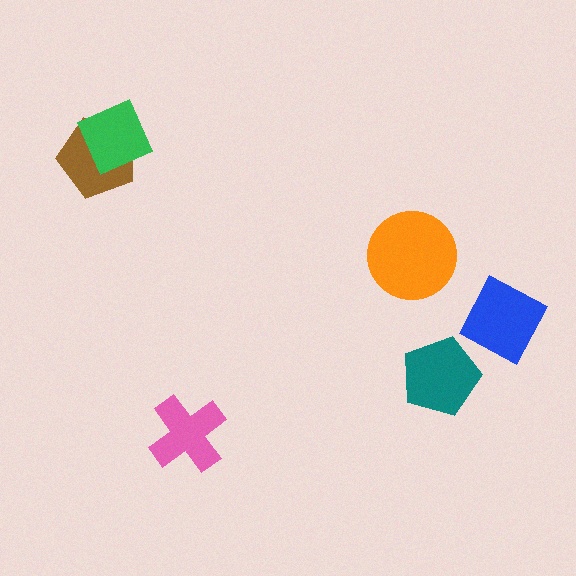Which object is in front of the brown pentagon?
The green diamond is in front of the brown pentagon.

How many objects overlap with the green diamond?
1 object overlaps with the green diamond.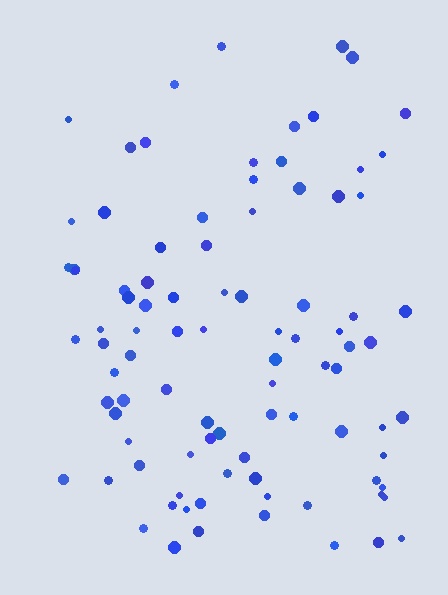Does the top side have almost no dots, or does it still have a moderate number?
Still a moderate number, just noticeably fewer than the bottom.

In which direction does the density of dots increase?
From top to bottom, with the bottom side densest.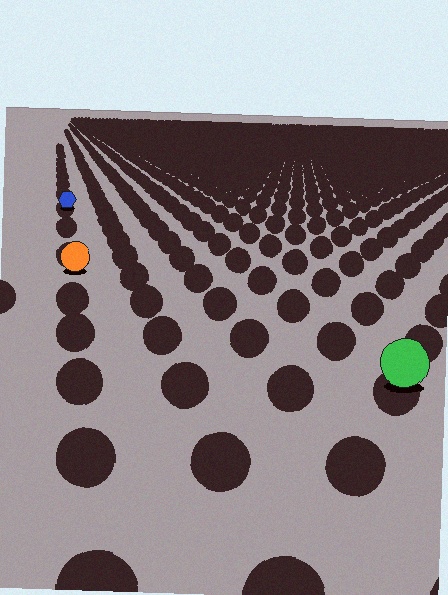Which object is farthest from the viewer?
The blue hexagon is farthest from the viewer. It appears smaller and the ground texture around it is denser.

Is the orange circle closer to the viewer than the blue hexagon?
Yes. The orange circle is closer — you can tell from the texture gradient: the ground texture is coarser near it.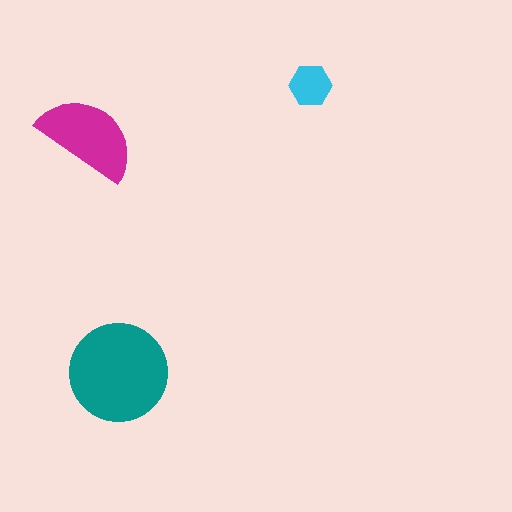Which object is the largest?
The teal circle.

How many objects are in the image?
There are 3 objects in the image.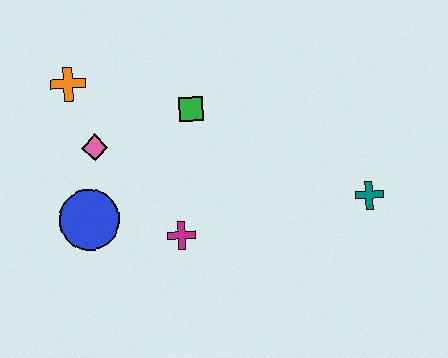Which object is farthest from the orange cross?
The teal cross is farthest from the orange cross.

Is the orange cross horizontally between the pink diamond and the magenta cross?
No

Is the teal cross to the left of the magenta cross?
No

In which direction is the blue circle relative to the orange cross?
The blue circle is below the orange cross.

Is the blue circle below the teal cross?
Yes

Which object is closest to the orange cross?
The pink diamond is closest to the orange cross.